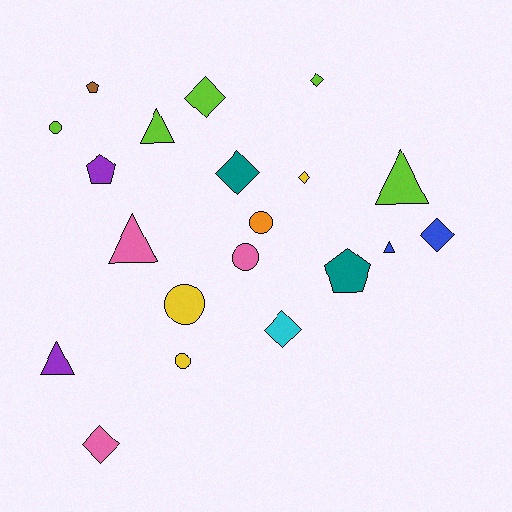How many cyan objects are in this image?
There is 1 cyan object.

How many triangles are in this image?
There are 5 triangles.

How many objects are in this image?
There are 20 objects.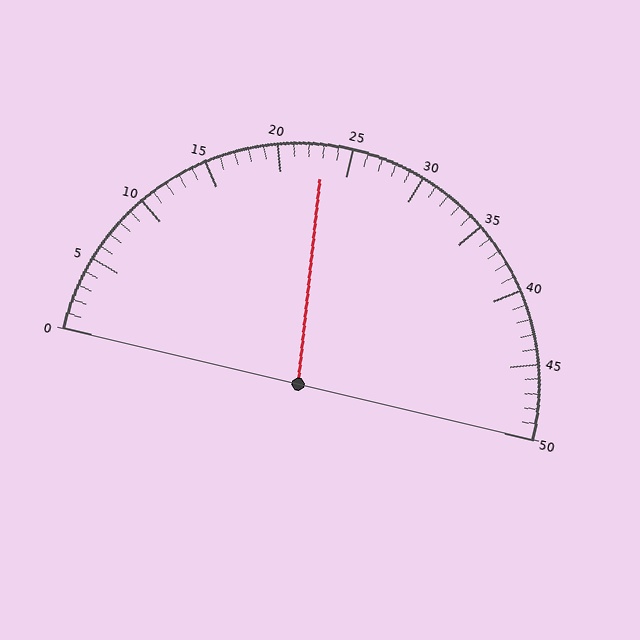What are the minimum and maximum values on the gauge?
The gauge ranges from 0 to 50.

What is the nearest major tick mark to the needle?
The nearest major tick mark is 25.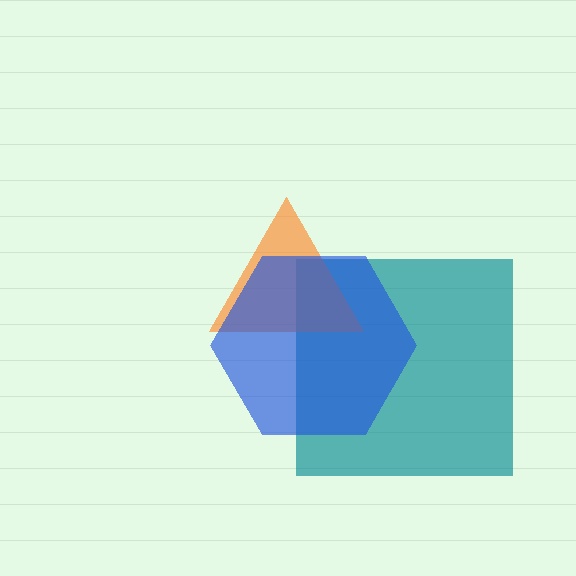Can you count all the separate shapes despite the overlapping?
Yes, there are 3 separate shapes.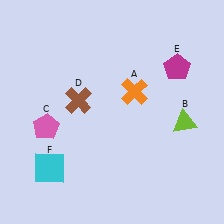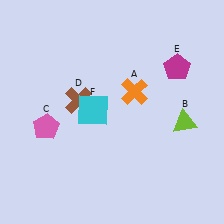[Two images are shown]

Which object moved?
The cyan square (F) moved up.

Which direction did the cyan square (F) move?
The cyan square (F) moved up.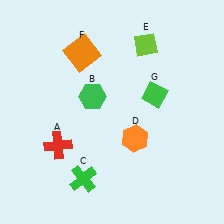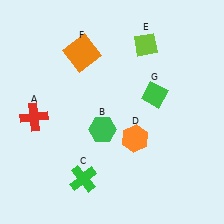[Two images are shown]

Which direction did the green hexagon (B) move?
The green hexagon (B) moved down.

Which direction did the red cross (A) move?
The red cross (A) moved up.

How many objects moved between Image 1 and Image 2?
2 objects moved between the two images.